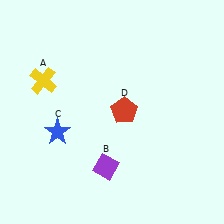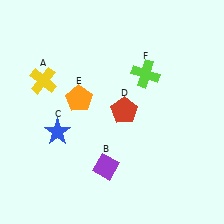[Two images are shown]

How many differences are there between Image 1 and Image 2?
There are 2 differences between the two images.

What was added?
An orange pentagon (E), a lime cross (F) were added in Image 2.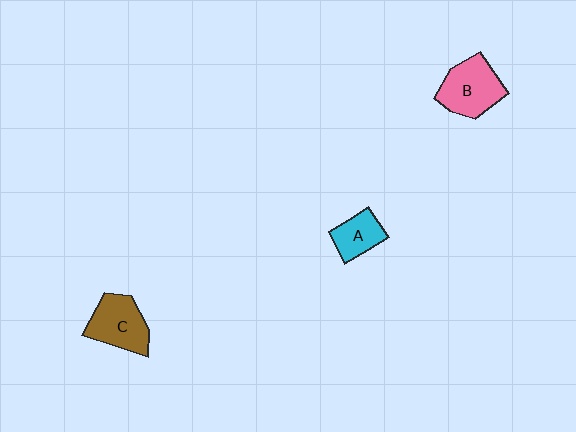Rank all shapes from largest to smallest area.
From largest to smallest: B (pink), C (brown), A (cyan).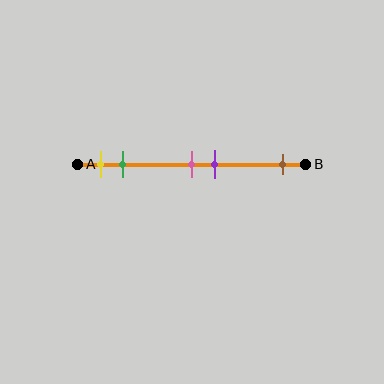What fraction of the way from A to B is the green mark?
The green mark is approximately 20% (0.2) of the way from A to B.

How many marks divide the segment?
There are 5 marks dividing the segment.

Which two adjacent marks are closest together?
The pink and purple marks are the closest adjacent pair.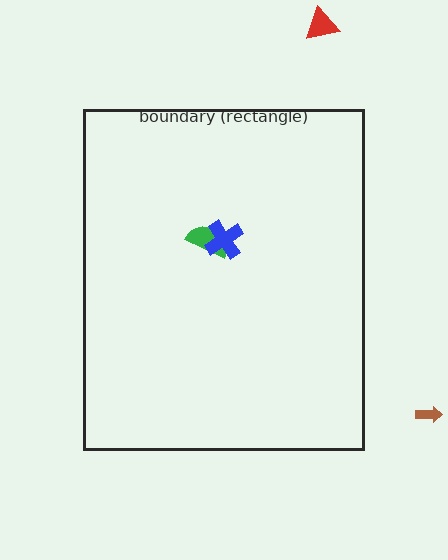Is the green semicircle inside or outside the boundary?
Inside.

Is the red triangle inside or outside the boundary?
Outside.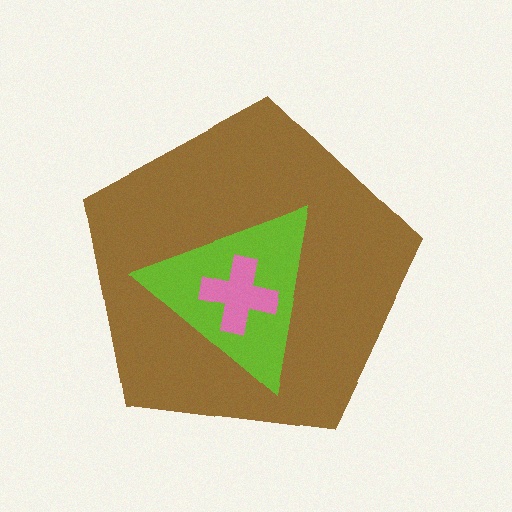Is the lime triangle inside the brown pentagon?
Yes.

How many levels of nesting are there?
3.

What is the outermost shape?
The brown pentagon.